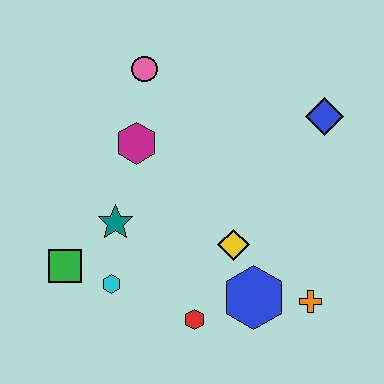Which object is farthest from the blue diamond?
The green square is farthest from the blue diamond.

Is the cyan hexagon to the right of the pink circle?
No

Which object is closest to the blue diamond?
The yellow diamond is closest to the blue diamond.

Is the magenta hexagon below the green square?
No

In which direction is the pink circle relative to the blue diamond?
The pink circle is to the left of the blue diamond.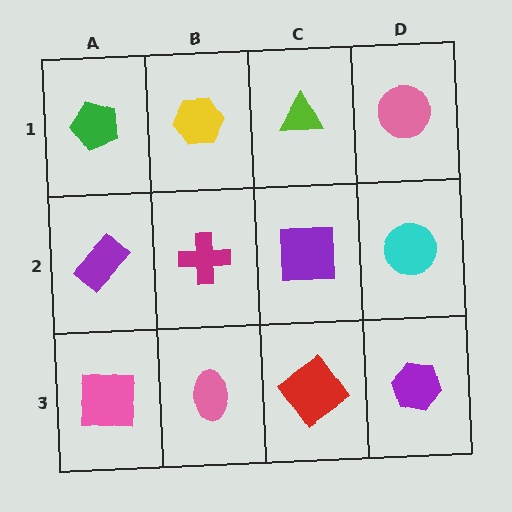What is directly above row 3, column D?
A cyan circle.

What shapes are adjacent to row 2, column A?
A green pentagon (row 1, column A), a pink square (row 3, column A), a magenta cross (row 2, column B).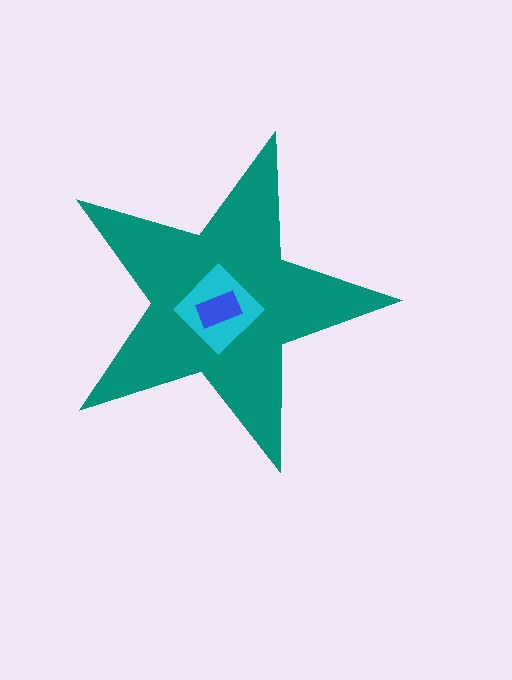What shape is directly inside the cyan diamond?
The blue rectangle.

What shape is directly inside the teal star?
The cyan diamond.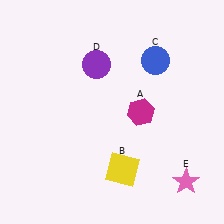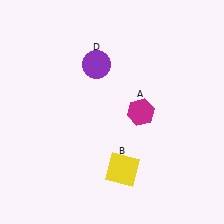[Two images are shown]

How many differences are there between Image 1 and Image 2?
There are 2 differences between the two images.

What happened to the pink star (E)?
The pink star (E) was removed in Image 2. It was in the bottom-right area of Image 1.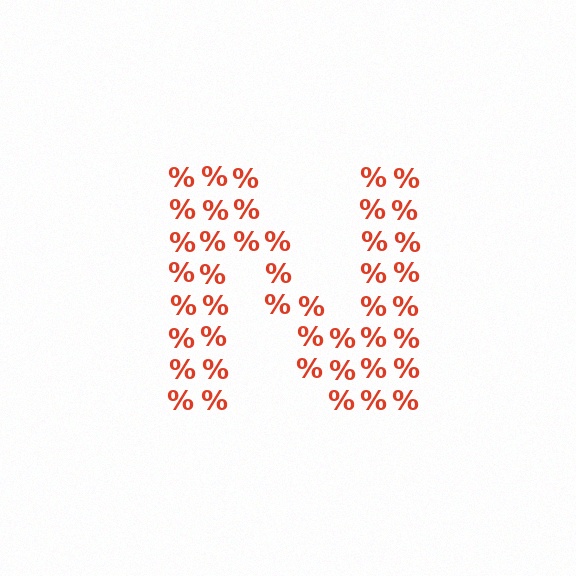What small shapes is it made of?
It is made of small percent signs.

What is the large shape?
The large shape is the letter N.